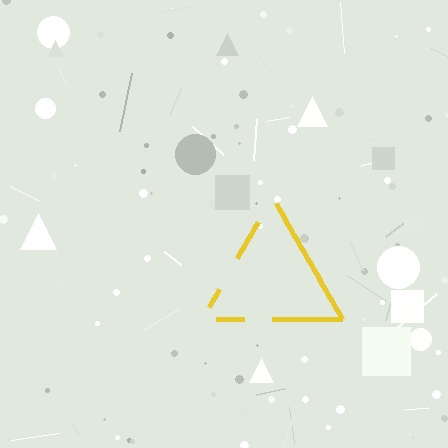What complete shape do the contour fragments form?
The contour fragments form a triangle.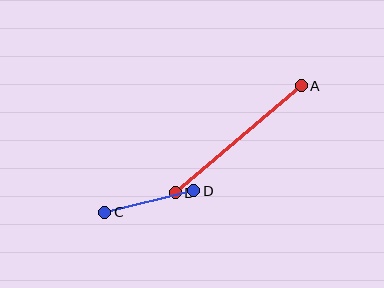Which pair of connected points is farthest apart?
Points A and B are farthest apart.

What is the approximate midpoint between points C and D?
The midpoint is at approximately (149, 201) pixels.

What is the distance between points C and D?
The distance is approximately 91 pixels.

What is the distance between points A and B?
The distance is approximately 165 pixels.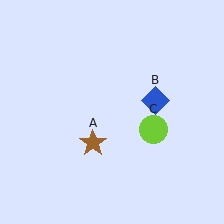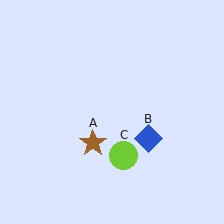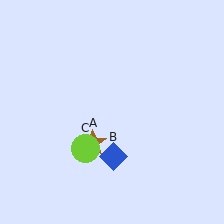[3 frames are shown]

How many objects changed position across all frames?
2 objects changed position: blue diamond (object B), lime circle (object C).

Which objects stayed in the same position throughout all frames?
Brown star (object A) remained stationary.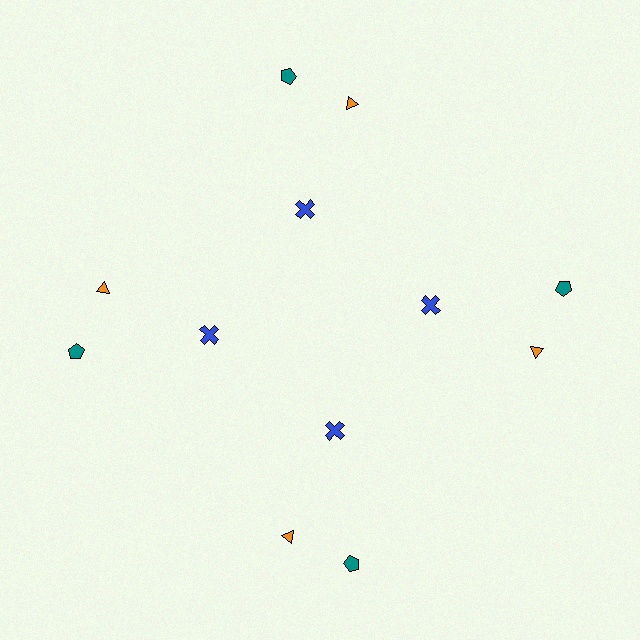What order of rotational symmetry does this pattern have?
This pattern has 4-fold rotational symmetry.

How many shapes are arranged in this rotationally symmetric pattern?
There are 12 shapes, arranged in 4 groups of 3.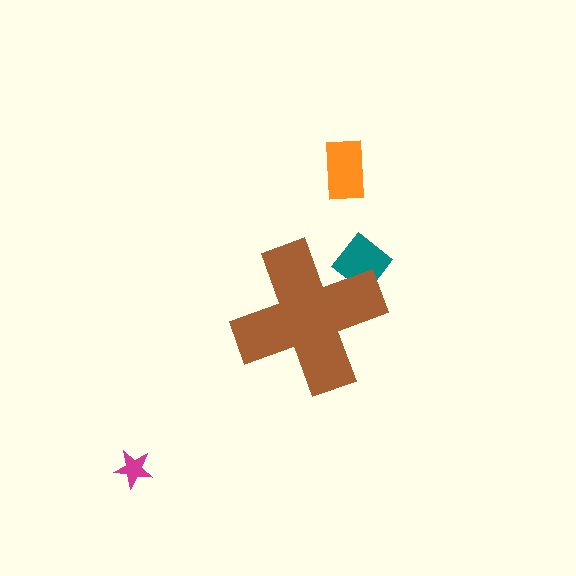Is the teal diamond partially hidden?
Yes, the teal diamond is partially hidden behind the brown cross.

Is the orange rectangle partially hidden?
No, the orange rectangle is fully visible.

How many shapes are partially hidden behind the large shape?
1 shape is partially hidden.